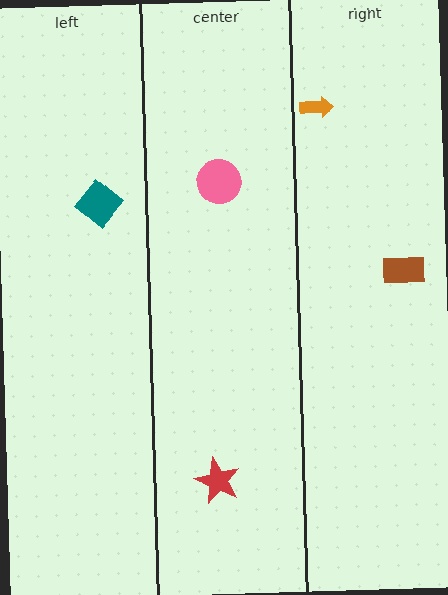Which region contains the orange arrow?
The right region.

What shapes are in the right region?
The brown rectangle, the orange arrow.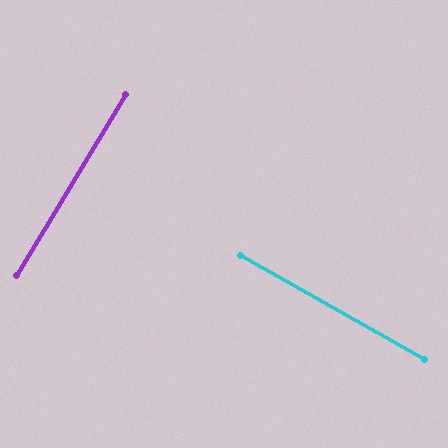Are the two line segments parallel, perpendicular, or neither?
Perpendicular — they meet at approximately 88°.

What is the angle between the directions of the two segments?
Approximately 88 degrees.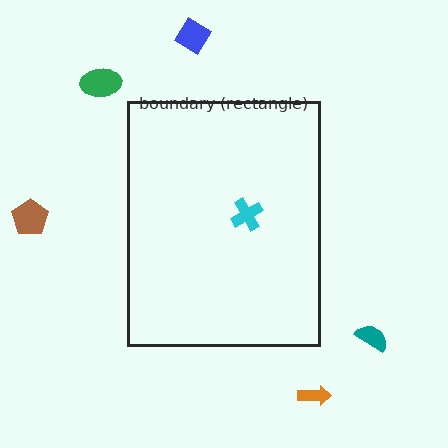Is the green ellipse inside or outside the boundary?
Outside.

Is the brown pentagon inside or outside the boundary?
Outside.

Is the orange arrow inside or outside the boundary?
Outside.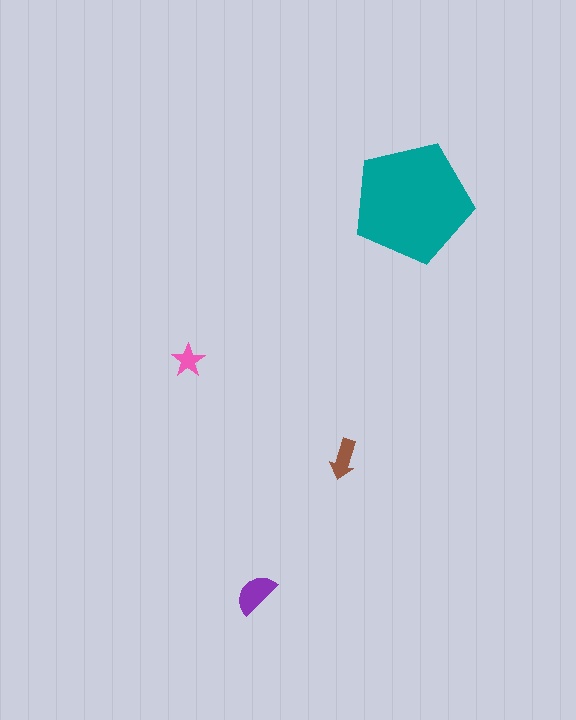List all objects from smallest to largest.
The pink star, the brown arrow, the purple semicircle, the teal pentagon.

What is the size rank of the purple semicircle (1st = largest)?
2nd.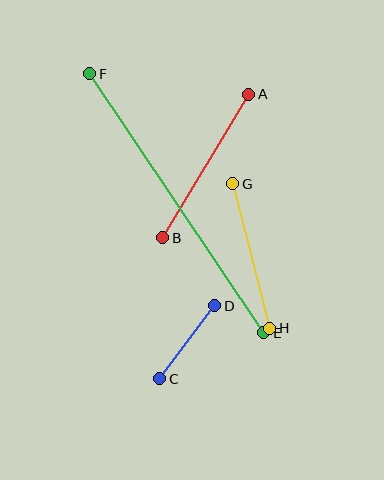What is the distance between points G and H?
The distance is approximately 149 pixels.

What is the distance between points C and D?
The distance is approximately 91 pixels.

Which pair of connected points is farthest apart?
Points E and F are farthest apart.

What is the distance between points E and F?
The distance is approximately 312 pixels.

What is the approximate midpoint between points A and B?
The midpoint is at approximately (206, 166) pixels.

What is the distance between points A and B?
The distance is approximately 167 pixels.